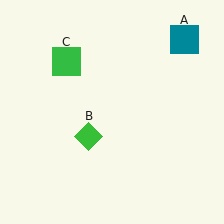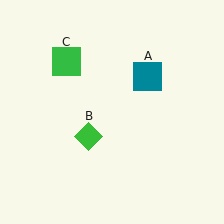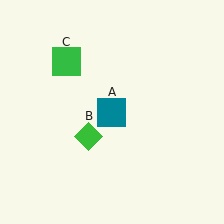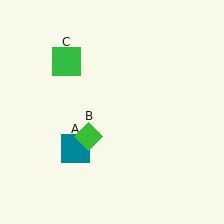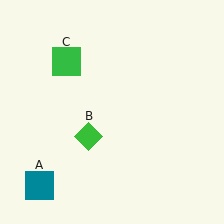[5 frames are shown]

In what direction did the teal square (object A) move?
The teal square (object A) moved down and to the left.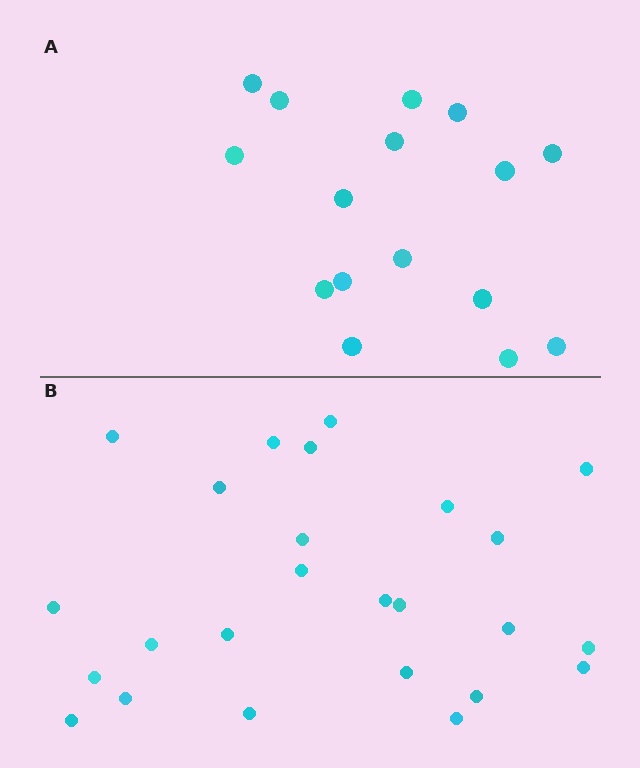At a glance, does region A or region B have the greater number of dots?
Region B (the bottom region) has more dots.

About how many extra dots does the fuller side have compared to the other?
Region B has roughly 8 or so more dots than region A.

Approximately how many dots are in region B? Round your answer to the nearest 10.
About 20 dots. (The exact count is 25, which rounds to 20.)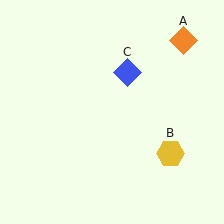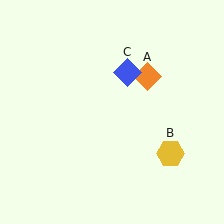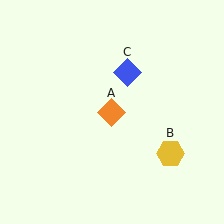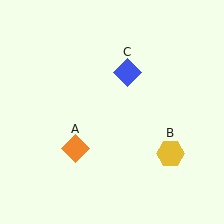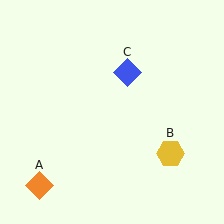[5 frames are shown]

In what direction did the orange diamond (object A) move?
The orange diamond (object A) moved down and to the left.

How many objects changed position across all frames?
1 object changed position: orange diamond (object A).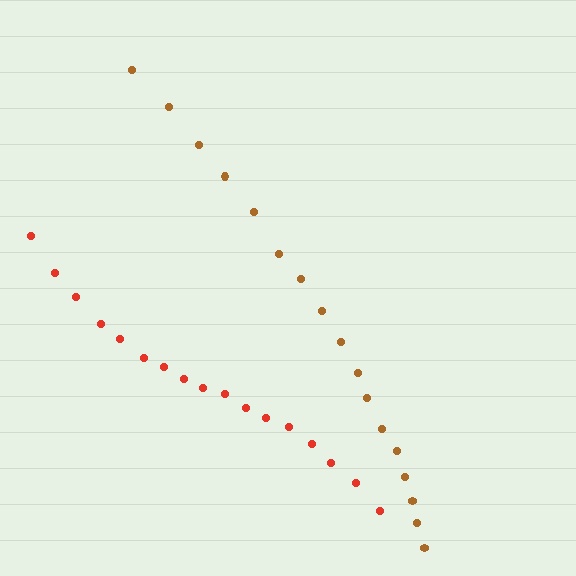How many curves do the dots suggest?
There are 2 distinct paths.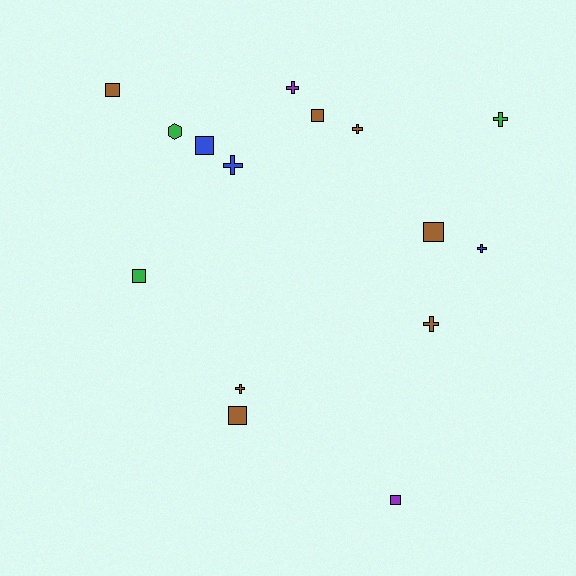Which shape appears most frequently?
Square, with 7 objects.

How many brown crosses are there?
There are 3 brown crosses.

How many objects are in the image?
There are 15 objects.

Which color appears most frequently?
Brown, with 7 objects.